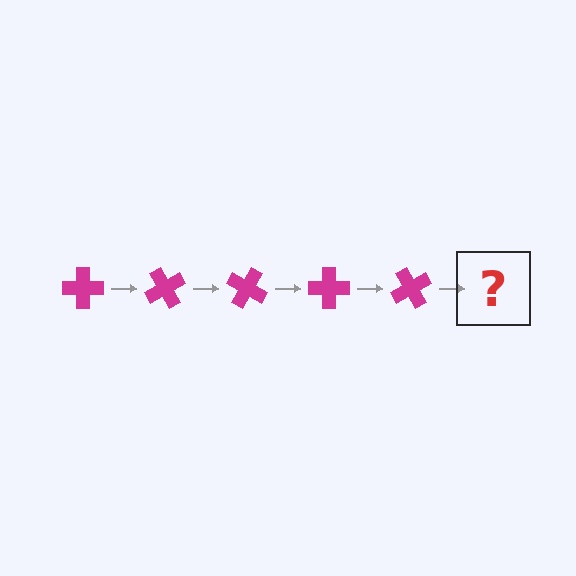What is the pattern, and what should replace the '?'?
The pattern is that the cross rotates 60 degrees each step. The '?' should be a magenta cross rotated 300 degrees.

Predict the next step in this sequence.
The next step is a magenta cross rotated 300 degrees.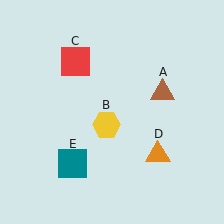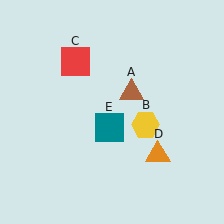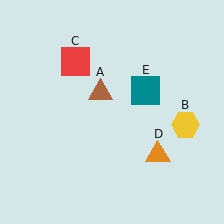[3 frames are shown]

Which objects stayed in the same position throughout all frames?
Red square (object C) and orange triangle (object D) remained stationary.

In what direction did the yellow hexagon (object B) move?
The yellow hexagon (object B) moved right.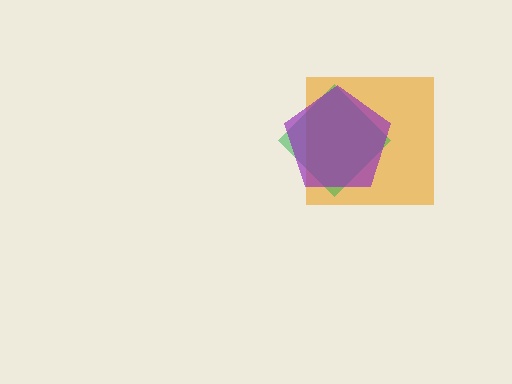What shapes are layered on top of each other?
The layered shapes are: an orange square, a green diamond, a purple pentagon.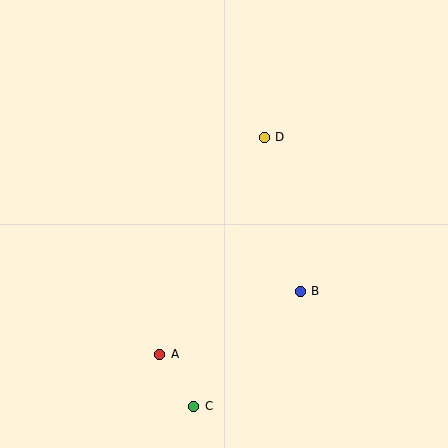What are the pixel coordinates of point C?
Point C is at (194, 406).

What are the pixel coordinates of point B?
Point B is at (300, 291).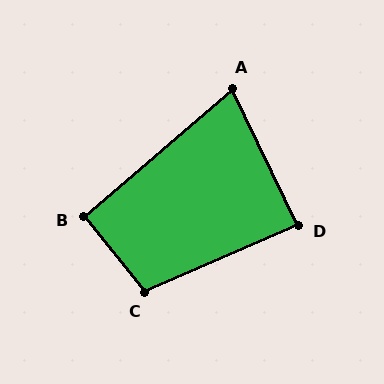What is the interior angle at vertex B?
Approximately 92 degrees (approximately right).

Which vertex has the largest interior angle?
C, at approximately 105 degrees.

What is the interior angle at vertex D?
Approximately 88 degrees (approximately right).